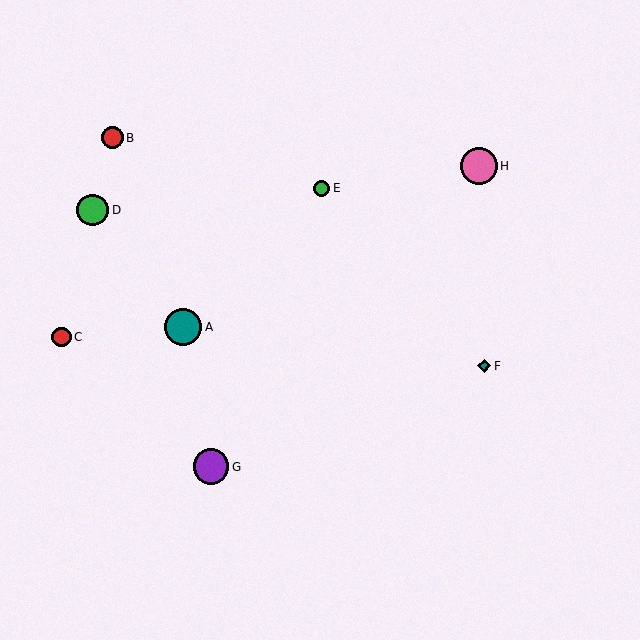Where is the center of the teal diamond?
The center of the teal diamond is at (484, 366).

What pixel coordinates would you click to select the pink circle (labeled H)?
Click at (479, 166) to select the pink circle H.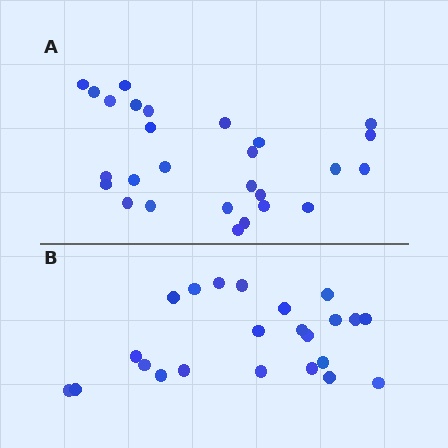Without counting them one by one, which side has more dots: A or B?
Region A (the top region) has more dots.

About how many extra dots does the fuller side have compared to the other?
Region A has about 4 more dots than region B.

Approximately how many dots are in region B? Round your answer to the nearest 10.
About 20 dots. (The exact count is 23, which rounds to 20.)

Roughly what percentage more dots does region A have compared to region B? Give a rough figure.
About 15% more.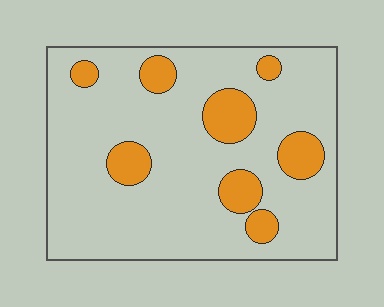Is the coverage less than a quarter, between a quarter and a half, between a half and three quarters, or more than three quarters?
Less than a quarter.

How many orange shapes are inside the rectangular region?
8.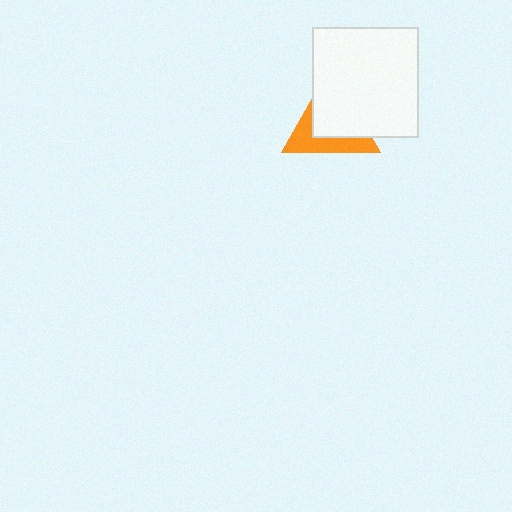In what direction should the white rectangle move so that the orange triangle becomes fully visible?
The white rectangle should move toward the upper-right. That is the shortest direction to clear the overlap and leave the orange triangle fully visible.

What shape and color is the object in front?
The object in front is a white rectangle.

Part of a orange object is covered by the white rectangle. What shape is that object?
It is a triangle.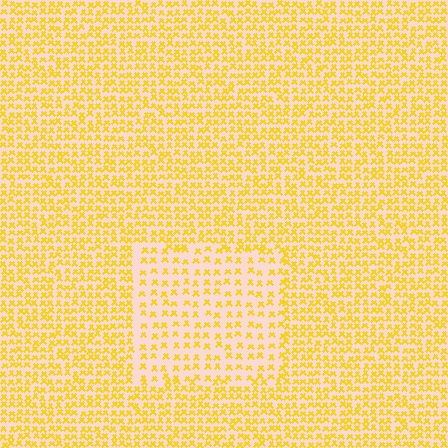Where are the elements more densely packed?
The elements are more densely packed outside the rectangle boundary.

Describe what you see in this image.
The image contains small yellow elements arranged at two different densities. A rectangle-shaped region is visible where the elements are less densely packed than the surrounding area.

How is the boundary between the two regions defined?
The boundary is defined by a change in element density (approximately 1.8x ratio). All elements are the same color, size, and shape.